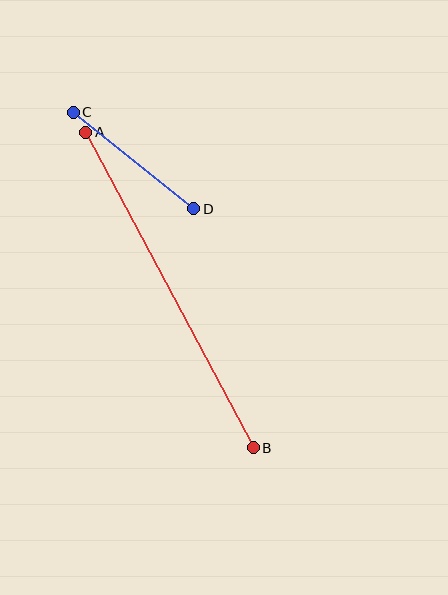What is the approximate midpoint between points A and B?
The midpoint is at approximately (169, 290) pixels.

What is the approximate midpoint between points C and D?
The midpoint is at approximately (133, 160) pixels.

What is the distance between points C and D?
The distance is approximately 154 pixels.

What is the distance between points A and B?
The distance is approximately 357 pixels.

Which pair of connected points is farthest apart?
Points A and B are farthest apart.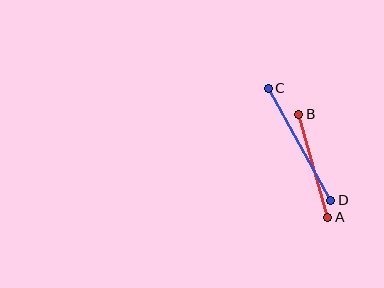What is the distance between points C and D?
The distance is approximately 128 pixels.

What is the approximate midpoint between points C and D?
The midpoint is at approximately (299, 144) pixels.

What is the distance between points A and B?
The distance is approximately 107 pixels.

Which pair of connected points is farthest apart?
Points C and D are farthest apart.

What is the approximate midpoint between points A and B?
The midpoint is at approximately (313, 166) pixels.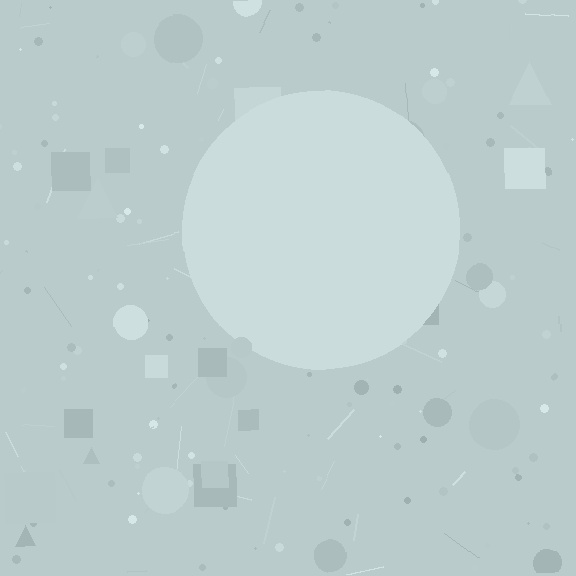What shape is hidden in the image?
A circle is hidden in the image.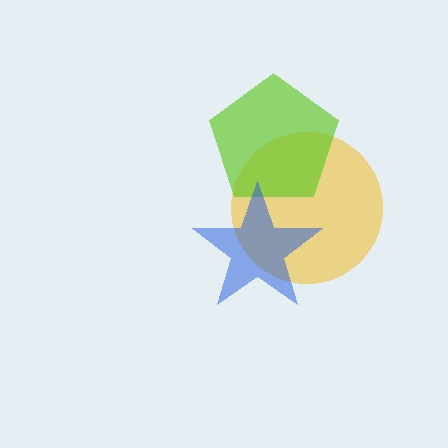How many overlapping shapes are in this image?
There are 3 overlapping shapes in the image.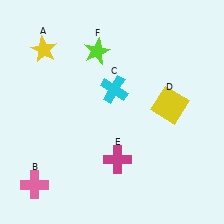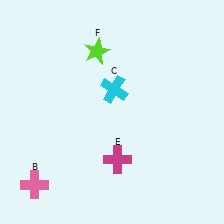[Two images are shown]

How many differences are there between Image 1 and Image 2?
There are 2 differences between the two images.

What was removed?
The yellow square (D), the yellow star (A) were removed in Image 2.